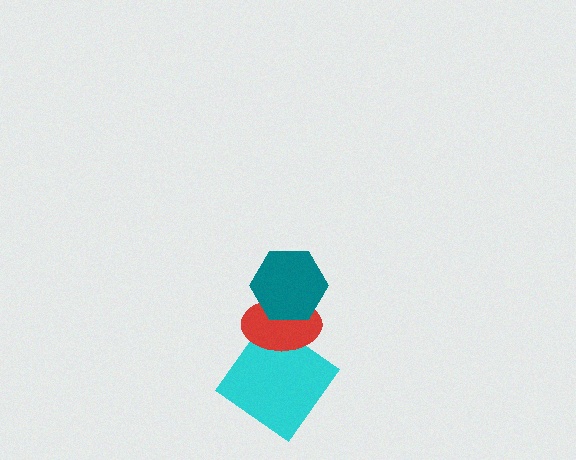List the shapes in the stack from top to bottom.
From top to bottom: the teal hexagon, the red ellipse, the cyan diamond.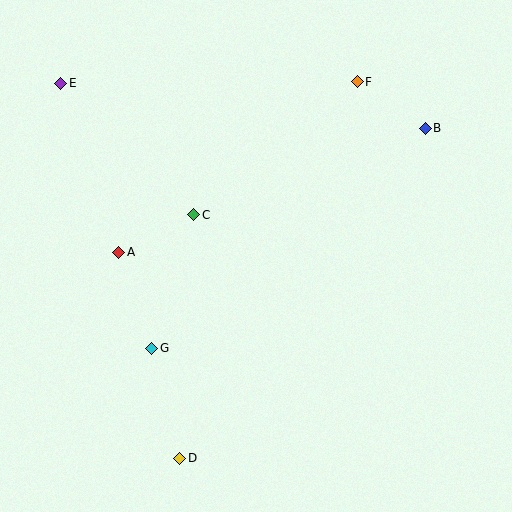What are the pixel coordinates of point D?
Point D is at (180, 458).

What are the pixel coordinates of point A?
Point A is at (119, 252).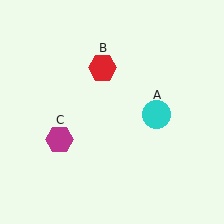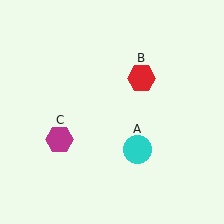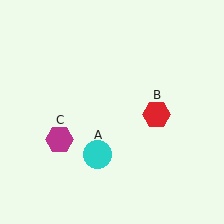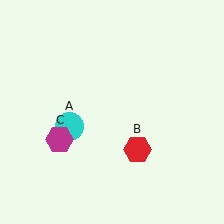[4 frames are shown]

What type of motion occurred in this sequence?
The cyan circle (object A), red hexagon (object B) rotated clockwise around the center of the scene.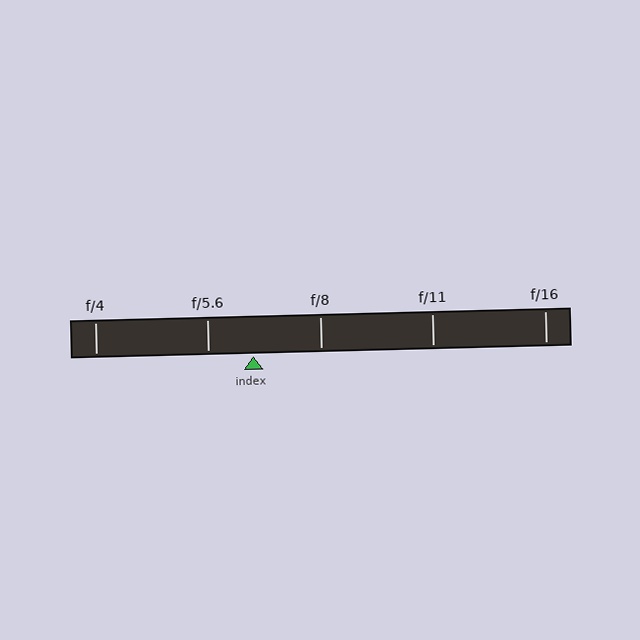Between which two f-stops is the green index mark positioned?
The index mark is between f/5.6 and f/8.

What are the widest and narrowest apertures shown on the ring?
The widest aperture shown is f/4 and the narrowest is f/16.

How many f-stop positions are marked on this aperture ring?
There are 5 f-stop positions marked.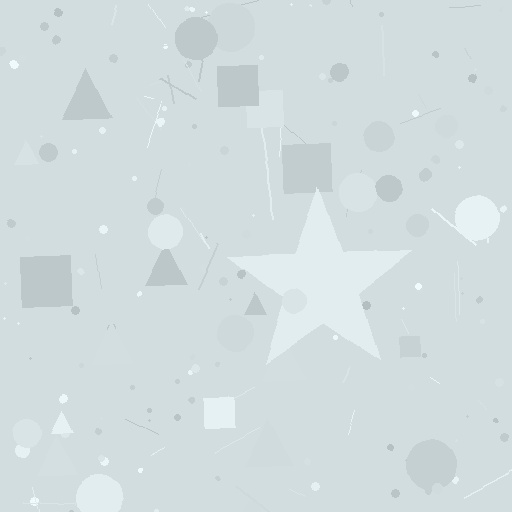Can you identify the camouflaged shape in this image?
The camouflaged shape is a star.